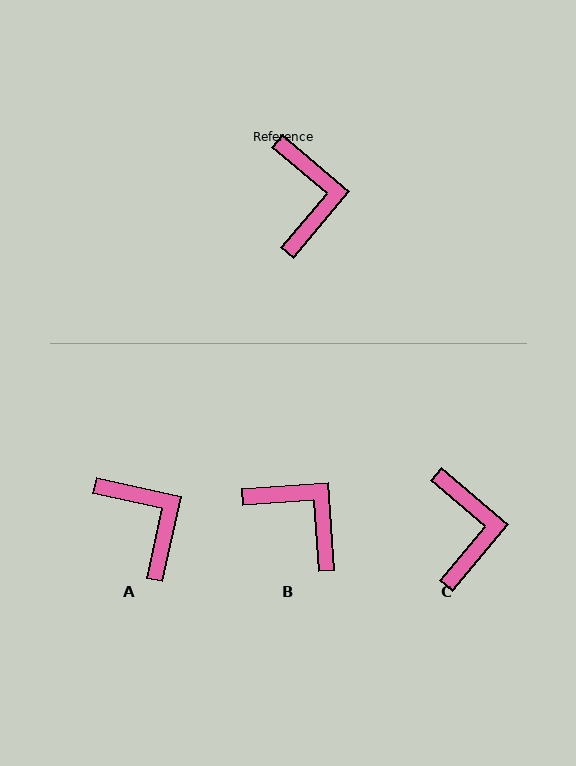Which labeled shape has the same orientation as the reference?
C.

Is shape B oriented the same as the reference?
No, it is off by about 44 degrees.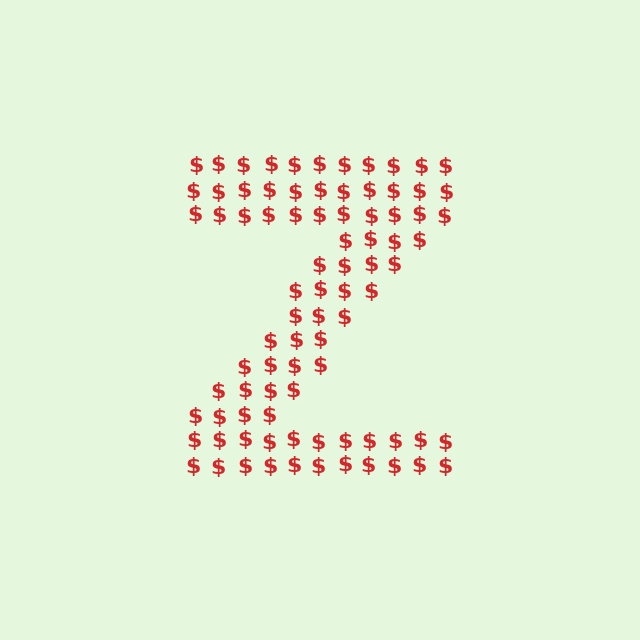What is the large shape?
The large shape is the letter Z.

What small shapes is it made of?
It is made of small dollar signs.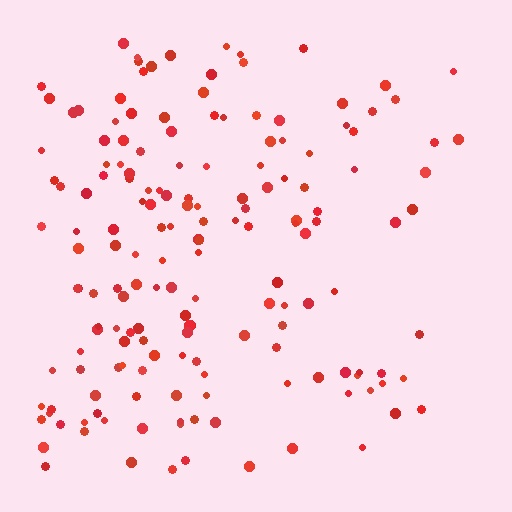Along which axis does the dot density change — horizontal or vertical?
Horizontal.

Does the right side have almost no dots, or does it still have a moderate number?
Still a moderate number, just noticeably fewer than the left.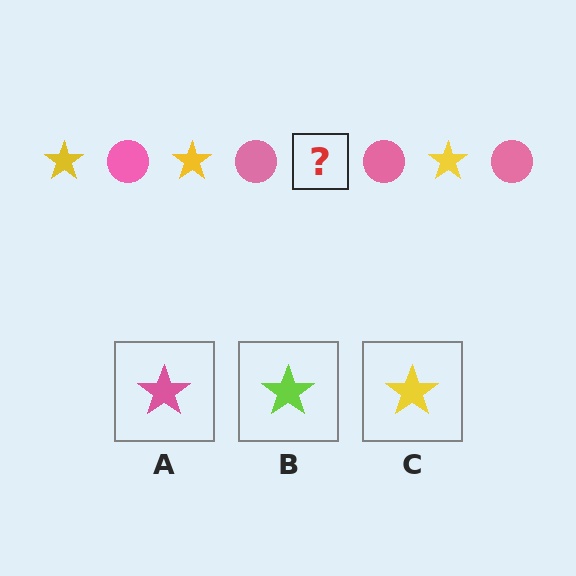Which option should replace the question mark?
Option C.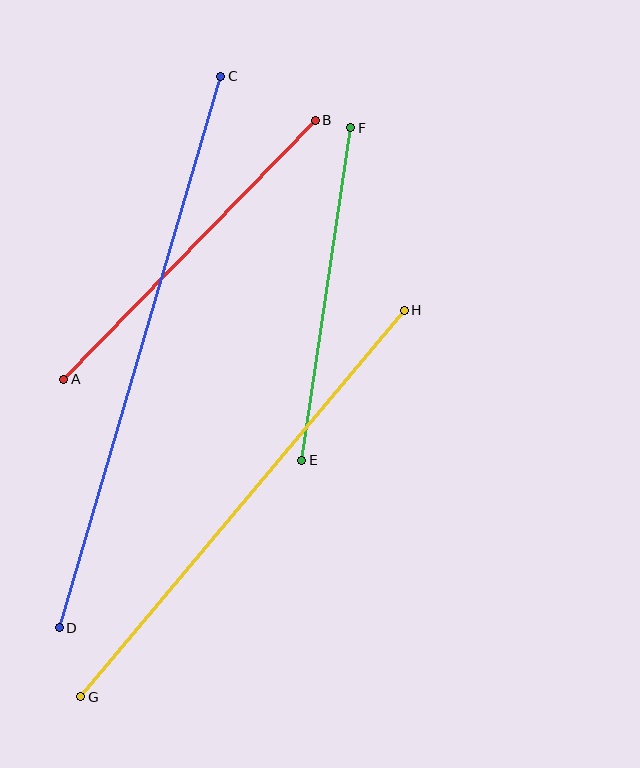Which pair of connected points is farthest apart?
Points C and D are farthest apart.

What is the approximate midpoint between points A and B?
The midpoint is at approximately (189, 250) pixels.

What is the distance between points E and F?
The distance is approximately 336 pixels.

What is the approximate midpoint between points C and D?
The midpoint is at approximately (140, 352) pixels.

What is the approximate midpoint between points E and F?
The midpoint is at approximately (326, 294) pixels.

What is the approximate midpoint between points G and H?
The midpoint is at approximately (242, 504) pixels.